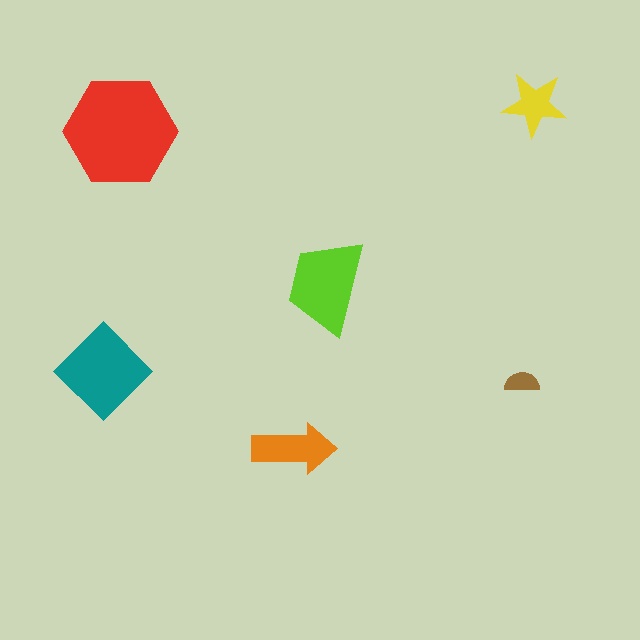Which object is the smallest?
The brown semicircle.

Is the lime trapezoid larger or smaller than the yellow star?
Larger.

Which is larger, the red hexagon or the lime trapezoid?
The red hexagon.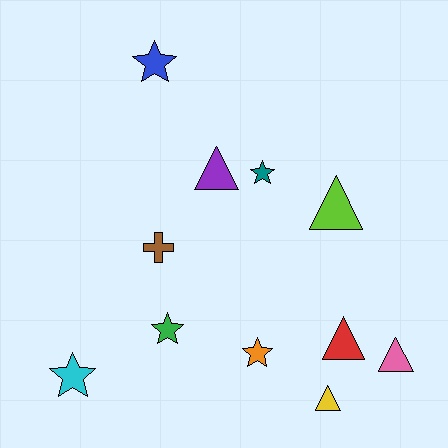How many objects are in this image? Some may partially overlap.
There are 11 objects.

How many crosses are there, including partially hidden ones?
There is 1 cross.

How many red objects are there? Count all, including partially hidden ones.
There is 1 red object.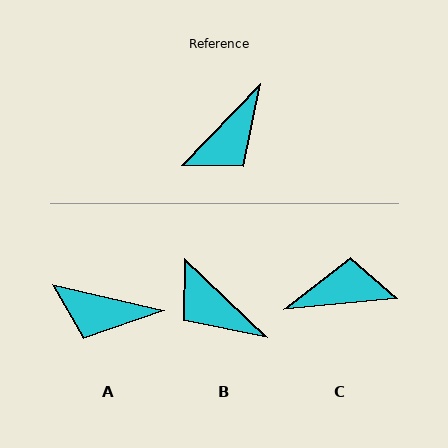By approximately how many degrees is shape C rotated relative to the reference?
Approximately 139 degrees counter-clockwise.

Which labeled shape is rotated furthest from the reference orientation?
C, about 139 degrees away.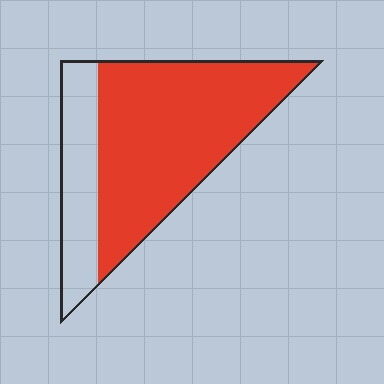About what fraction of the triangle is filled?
About three quarters (3/4).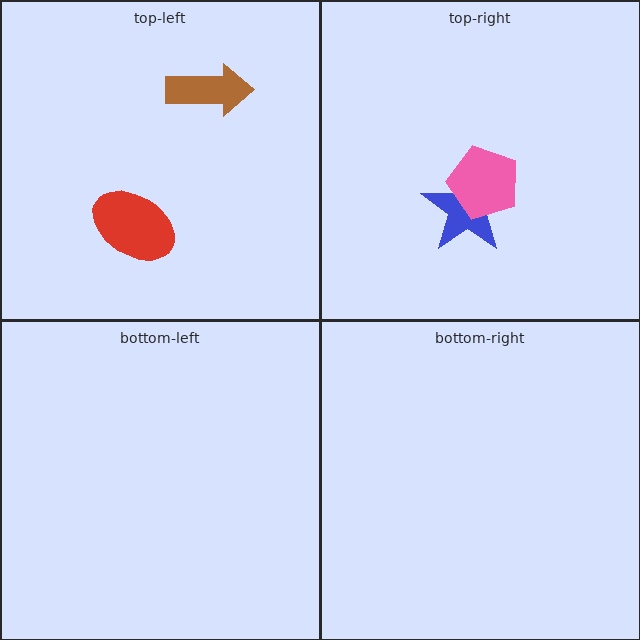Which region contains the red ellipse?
The top-left region.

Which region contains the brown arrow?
The top-left region.